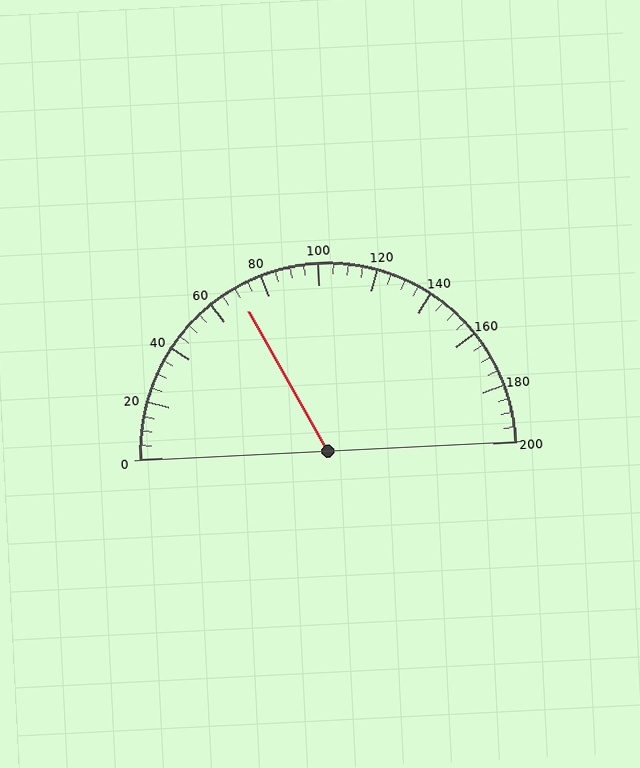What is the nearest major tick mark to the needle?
The nearest major tick mark is 80.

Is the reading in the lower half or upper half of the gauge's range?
The reading is in the lower half of the range (0 to 200).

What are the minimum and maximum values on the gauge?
The gauge ranges from 0 to 200.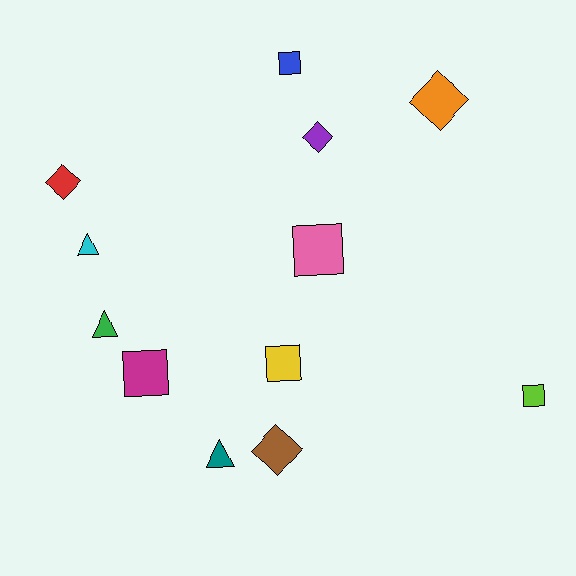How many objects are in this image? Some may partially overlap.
There are 12 objects.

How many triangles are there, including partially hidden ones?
There are 3 triangles.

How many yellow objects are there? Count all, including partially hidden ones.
There is 1 yellow object.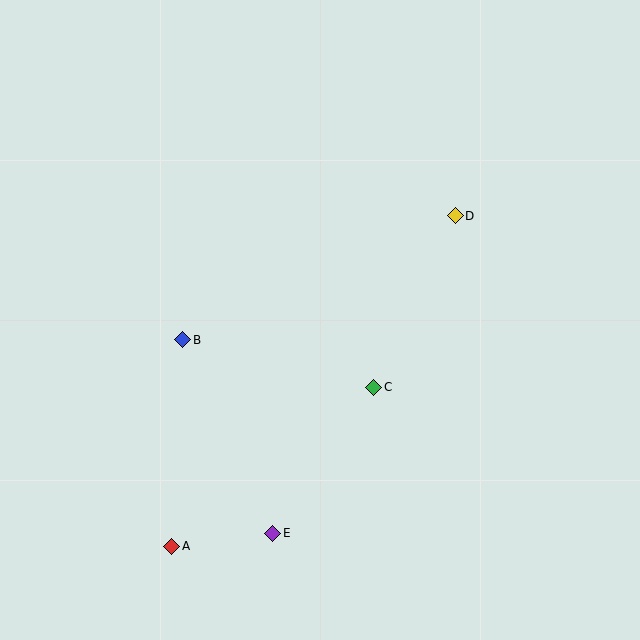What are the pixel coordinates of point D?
Point D is at (455, 216).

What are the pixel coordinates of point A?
Point A is at (172, 546).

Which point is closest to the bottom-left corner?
Point A is closest to the bottom-left corner.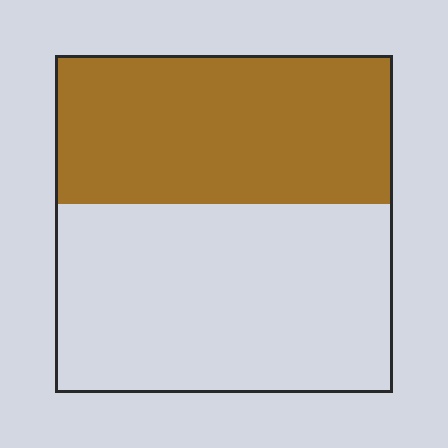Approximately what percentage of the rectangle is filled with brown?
Approximately 45%.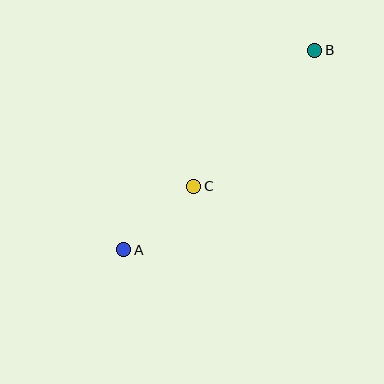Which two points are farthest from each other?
Points A and B are farthest from each other.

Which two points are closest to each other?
Points A and C are closest to each other.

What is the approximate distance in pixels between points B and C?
The distance between B and C is approximately 182 pixels.